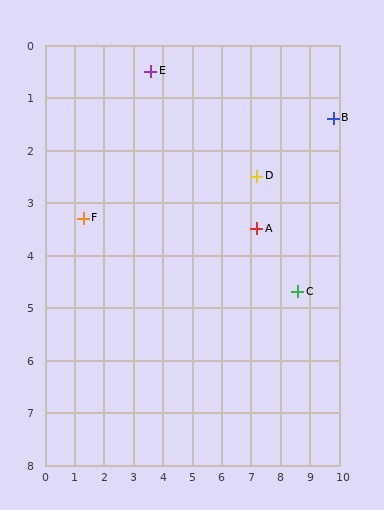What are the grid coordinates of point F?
Point F is at approximately (1.3, 3.3).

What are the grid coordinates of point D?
Point D is at approximately (7.2, 2.5).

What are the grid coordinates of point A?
Point A is at approximately (7.2, 3.5).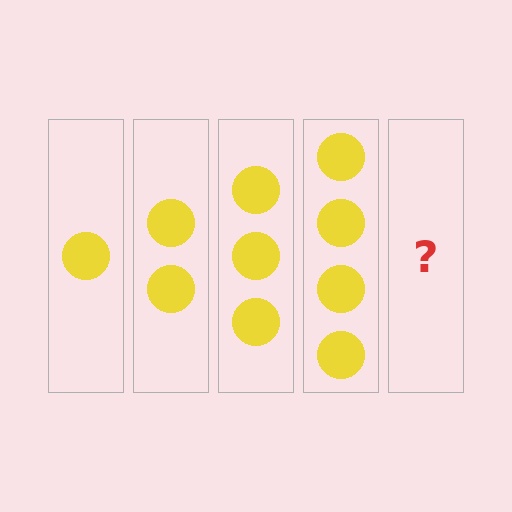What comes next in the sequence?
The next element should be 5 circles.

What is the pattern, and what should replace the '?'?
The pattern is that each step adds one more circle. The '?' should be 5 circles.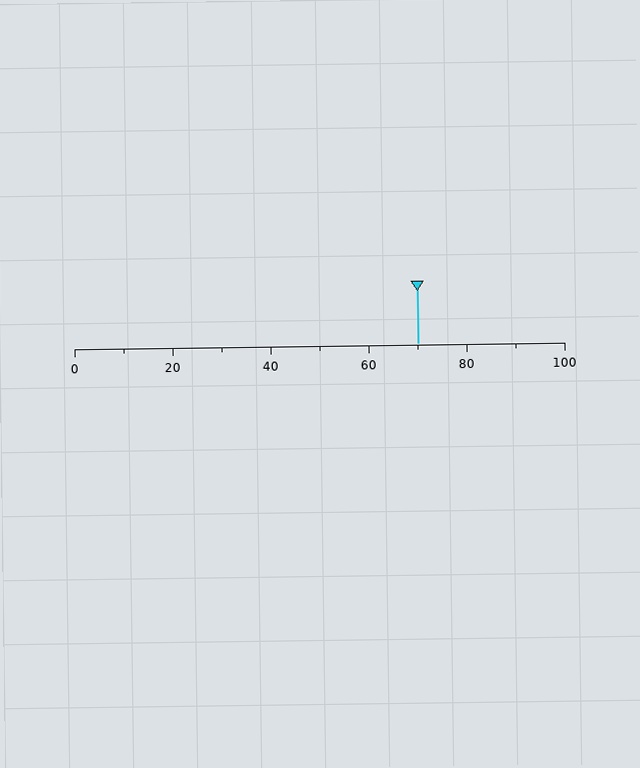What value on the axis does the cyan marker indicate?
The marker indicates approximately 70.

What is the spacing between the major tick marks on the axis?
The major ticks are spaced 20 apart.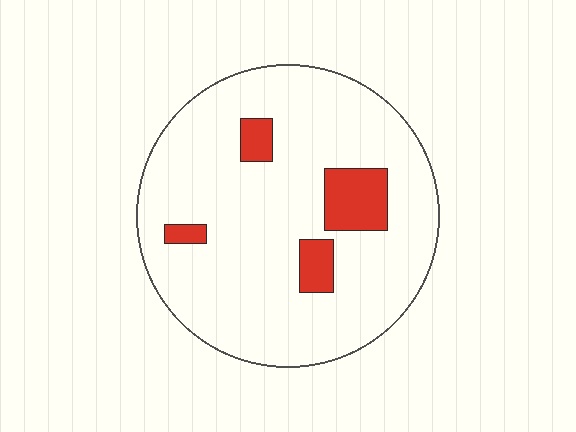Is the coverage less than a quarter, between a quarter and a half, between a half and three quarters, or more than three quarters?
Less than a quarter.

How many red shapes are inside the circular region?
4.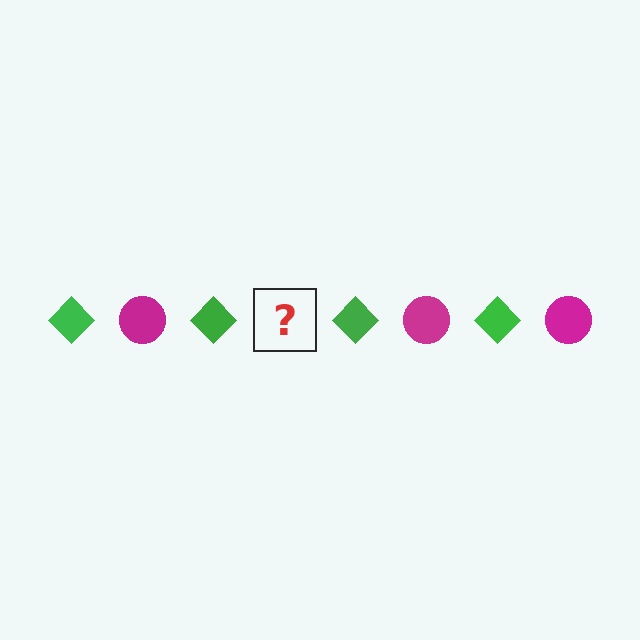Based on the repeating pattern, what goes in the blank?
The blank should be a magenta circle.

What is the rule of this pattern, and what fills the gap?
The rule is that the pattern alternates between green diamond and magenta circle. The gap should be filled with a magenta circle.